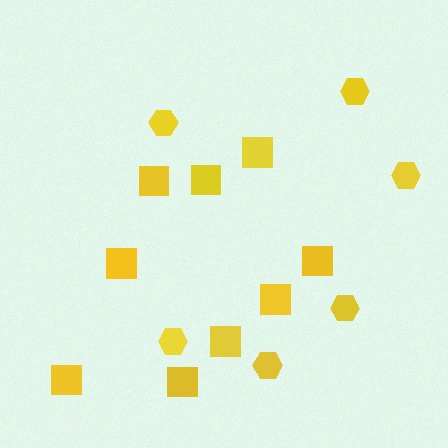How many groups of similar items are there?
There are 2 groups: one group of hexagons (6) and one group of squares (9).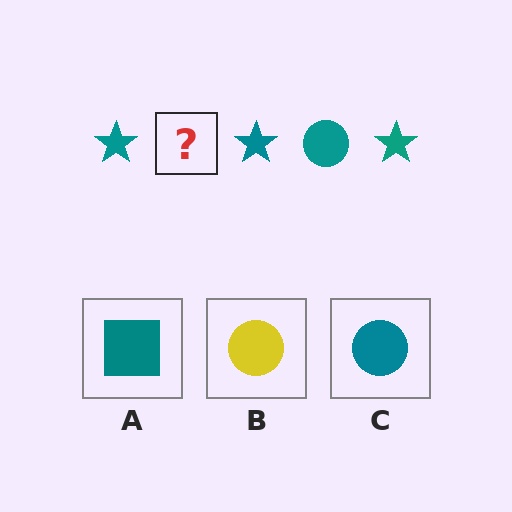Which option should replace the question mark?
Option C.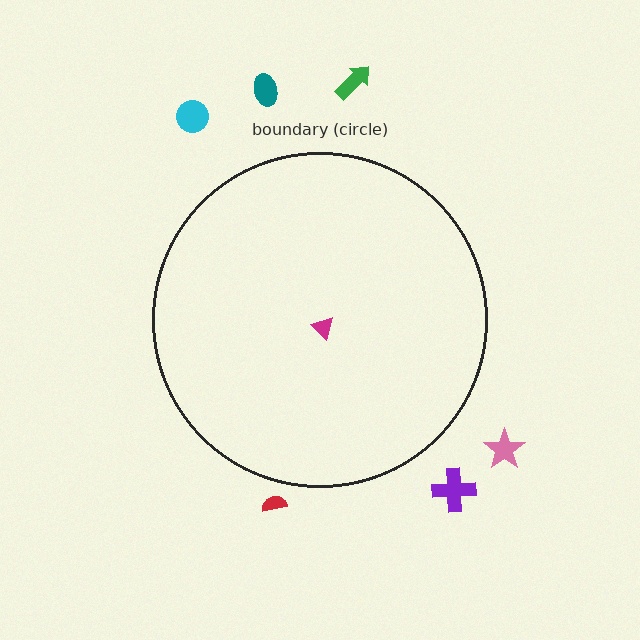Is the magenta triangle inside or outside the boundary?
Inside.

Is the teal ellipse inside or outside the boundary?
Outside.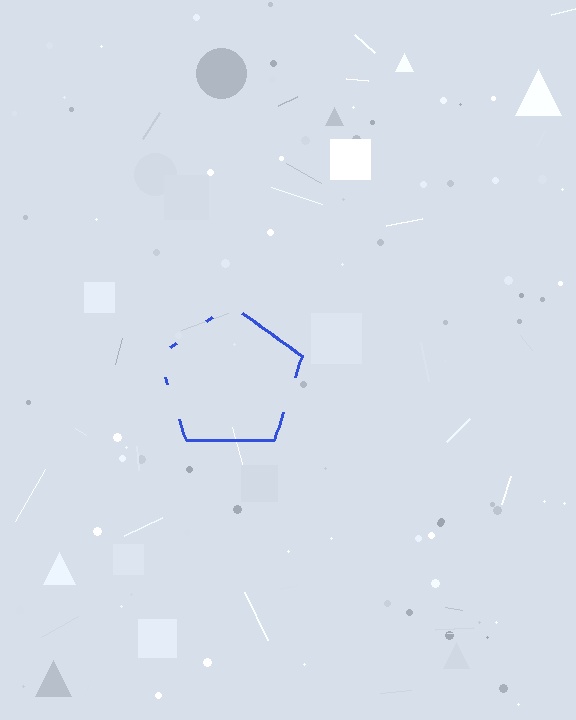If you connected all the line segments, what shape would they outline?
They would outline a pentagon.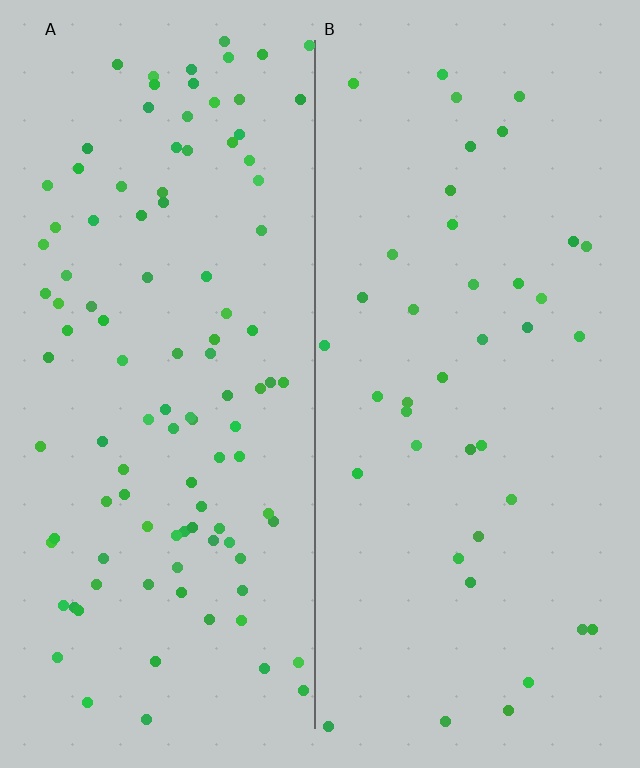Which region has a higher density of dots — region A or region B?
A (the left).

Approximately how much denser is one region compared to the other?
Approximately 2.6× — region A over region B.